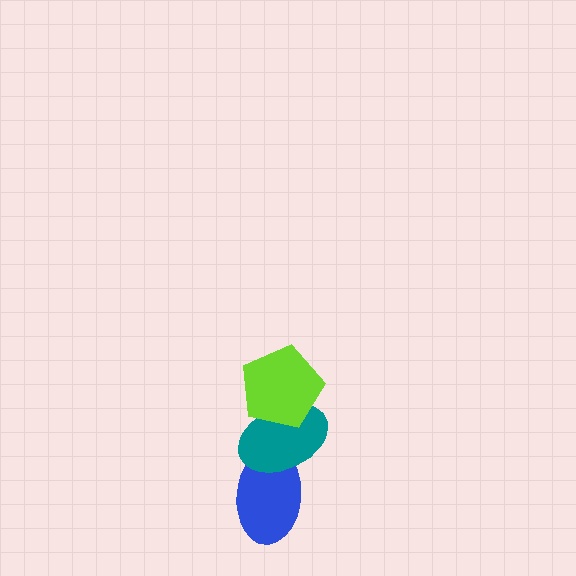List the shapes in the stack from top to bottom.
From top to bottom: the lime pentagon, the teal ellipse, the blue ellipse.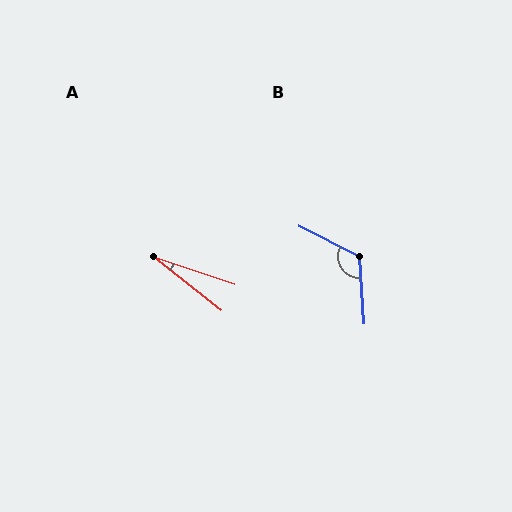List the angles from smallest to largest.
A (19°), B (121°).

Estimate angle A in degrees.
Approximately 19 degrees.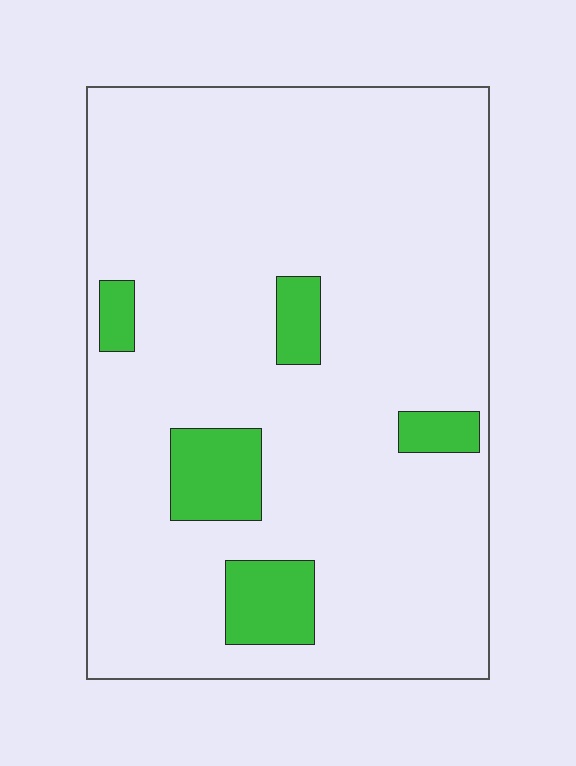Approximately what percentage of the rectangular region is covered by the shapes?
Approximately 10%.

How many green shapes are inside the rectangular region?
5.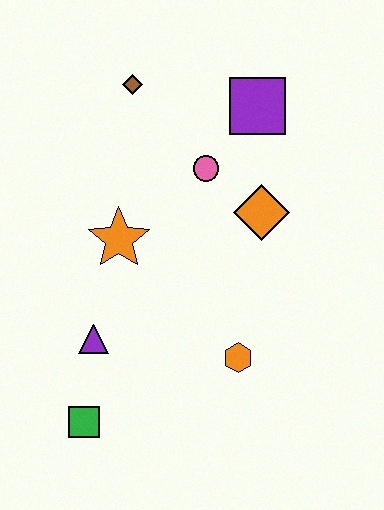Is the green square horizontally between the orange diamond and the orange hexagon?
No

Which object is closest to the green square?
The purple triangle is closest to the green square.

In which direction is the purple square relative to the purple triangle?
The purple square is above the purple triangle.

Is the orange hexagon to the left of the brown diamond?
No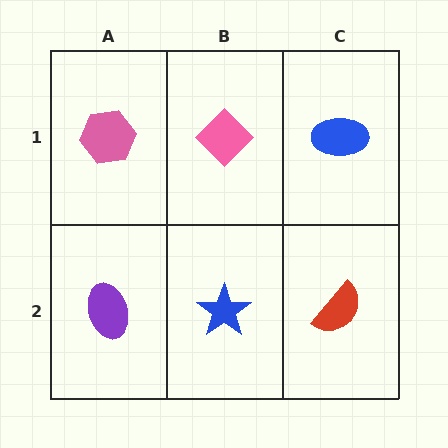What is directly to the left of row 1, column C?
A pink diamond.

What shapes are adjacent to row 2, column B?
A pink diamond (row 1, column B), a purple ellipse (row 2, column A), a red semicircle (row 2, column C).